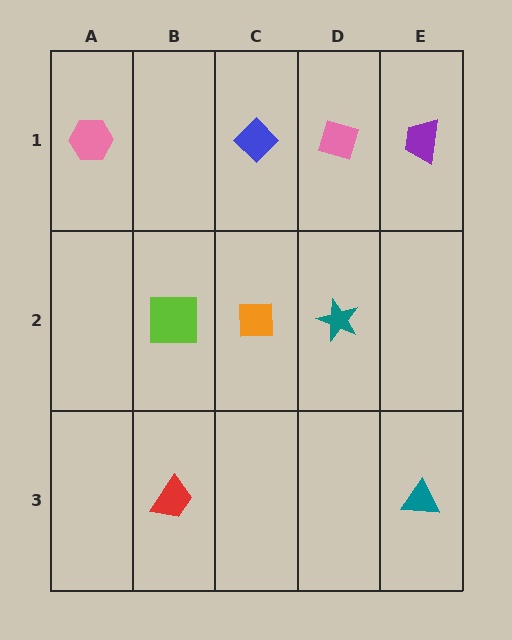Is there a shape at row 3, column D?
No, that cell is empty.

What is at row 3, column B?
A red trapezoid.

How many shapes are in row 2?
3 shapes.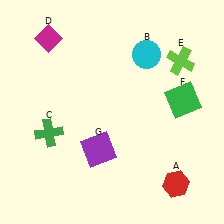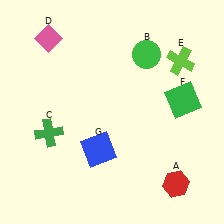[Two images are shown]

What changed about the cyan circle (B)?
In Image 1, B is cyan. In Image 2, it changed to green.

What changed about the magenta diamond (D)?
In Image 1, D is magenta. In Image 2, it changed to pink.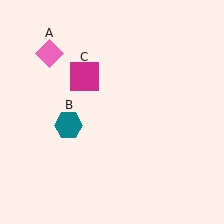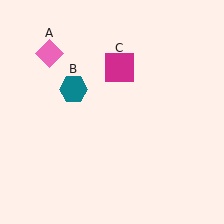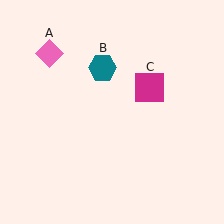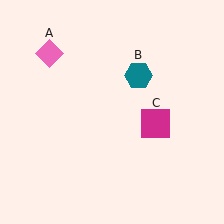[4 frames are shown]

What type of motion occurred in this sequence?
The teal hexagon (object B), magenta square (object C) rotated clockwise around the center of the scene.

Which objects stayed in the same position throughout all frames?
Pink diamond (object A) remained stationary.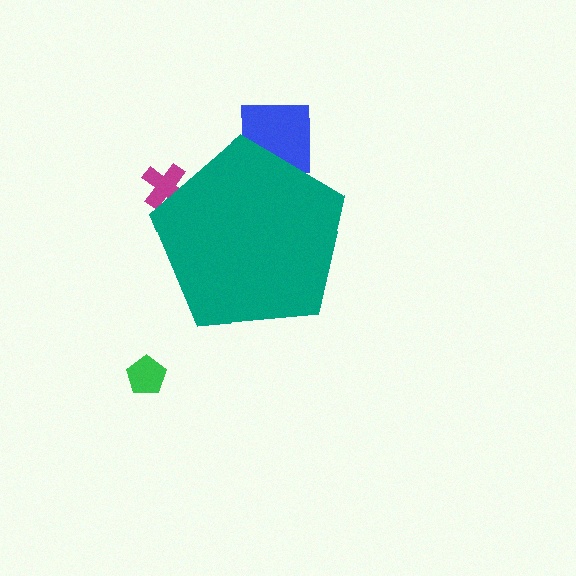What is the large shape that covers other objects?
A teal pentagon.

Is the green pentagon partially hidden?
No, the green pentagon is fully visible.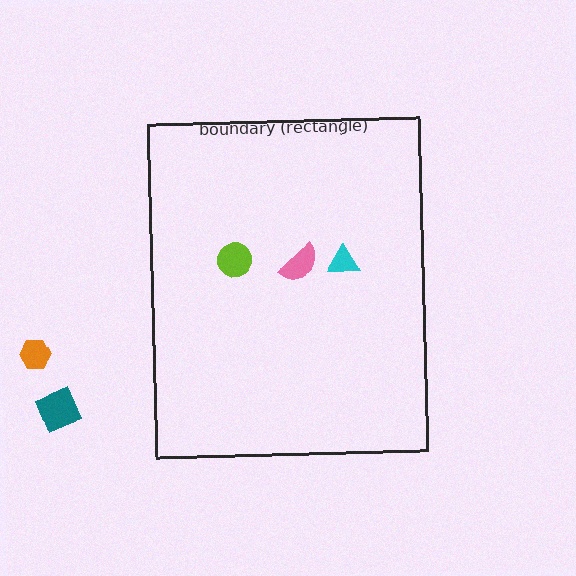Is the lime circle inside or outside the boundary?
Inside.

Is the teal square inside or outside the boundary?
Outside.